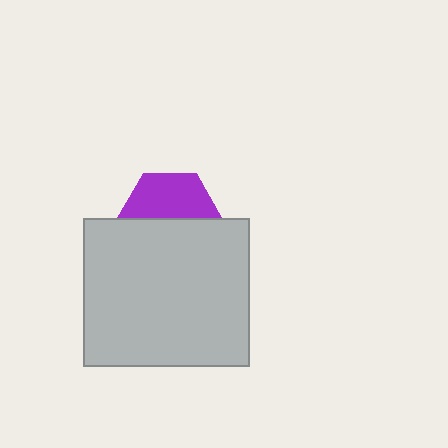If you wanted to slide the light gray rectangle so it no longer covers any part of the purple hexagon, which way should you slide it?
Slide it down — that is the most direct way to separate the two shapes.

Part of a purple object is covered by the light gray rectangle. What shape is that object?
It is a hexagon.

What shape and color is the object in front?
The object in front is a light gray rectangle.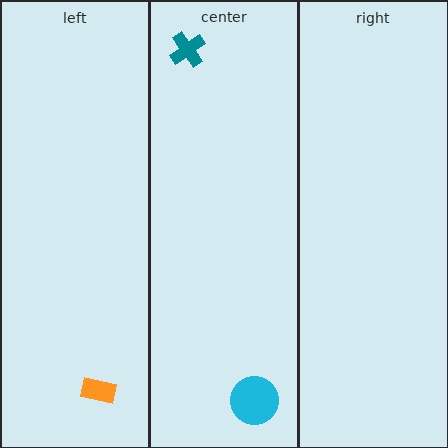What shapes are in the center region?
The teal cross, the cyan circle.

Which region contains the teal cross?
The center region.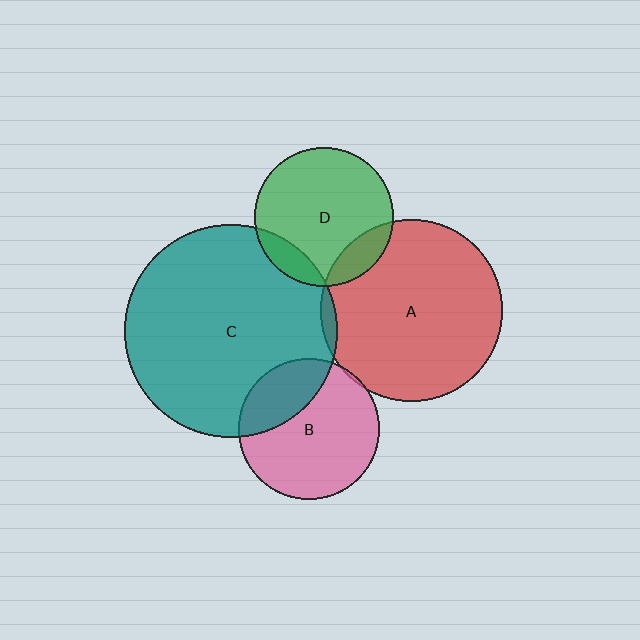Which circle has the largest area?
Circle C (teal).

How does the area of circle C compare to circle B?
Approximately 2.3 times.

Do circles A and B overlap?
Yes.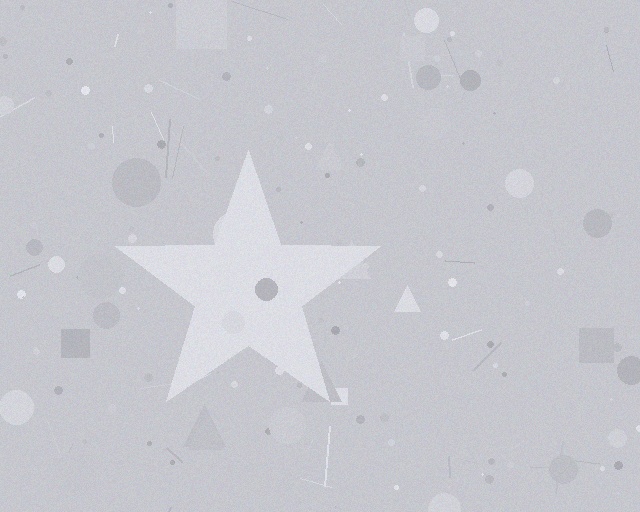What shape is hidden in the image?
A star is hidden in the image.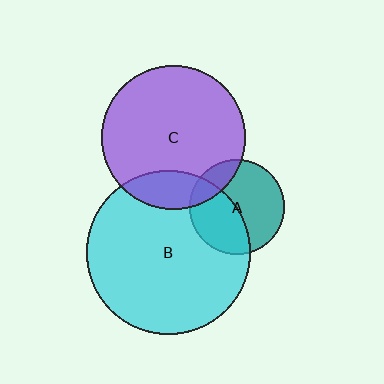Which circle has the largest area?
Circle B (cyan).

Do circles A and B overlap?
Yes.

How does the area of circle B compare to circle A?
Approximately 3.0 times.